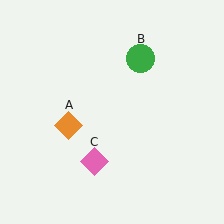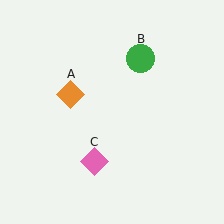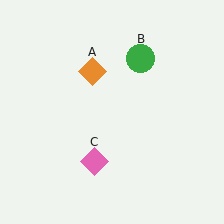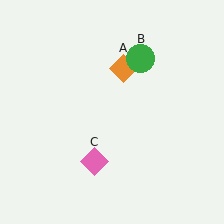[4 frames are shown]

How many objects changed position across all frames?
1 object changed position: orange diamond (object A).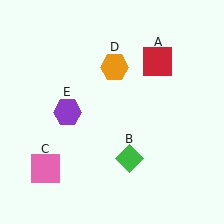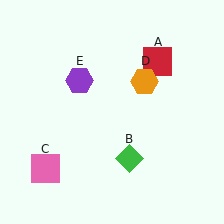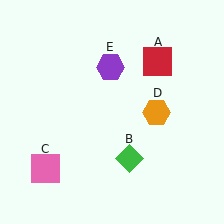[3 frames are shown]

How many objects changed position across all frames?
2 objects changed position: orange hexagon (object D), purple hexagon (object E).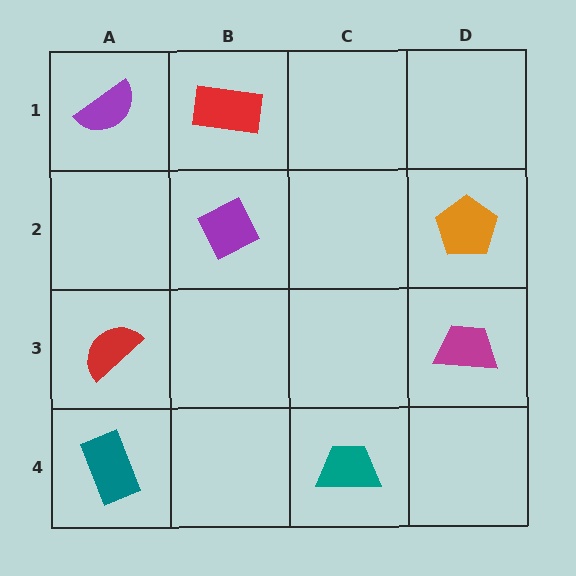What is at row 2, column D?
An orange pentagon.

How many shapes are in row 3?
2 shapes.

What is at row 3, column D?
A magenta trapezoid.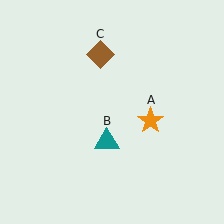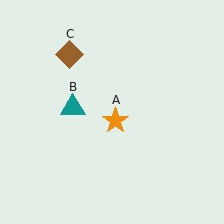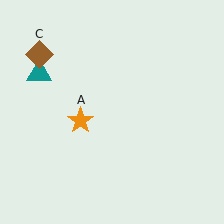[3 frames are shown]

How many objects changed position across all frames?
3 objects changed position: orange star (object A), teal triangle (object B), brown diamond (object C).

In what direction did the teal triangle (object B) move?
The teal triangle (object B) moved up and to the left.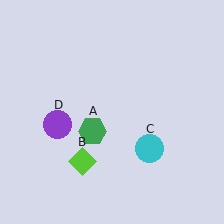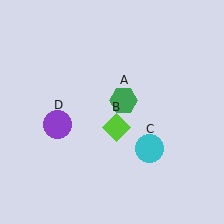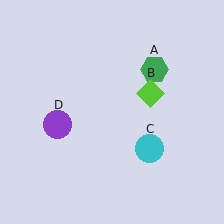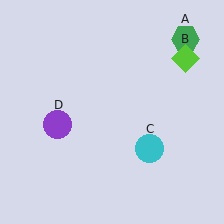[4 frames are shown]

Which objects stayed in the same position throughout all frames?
Cyan circle (object C) and purple circle (object D) remained stationary.